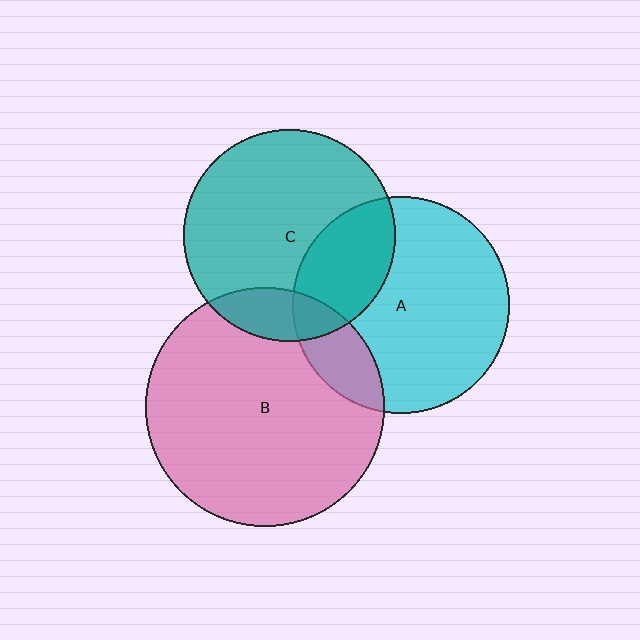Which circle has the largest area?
Circle B (pink).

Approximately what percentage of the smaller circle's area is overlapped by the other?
Approximately 30%.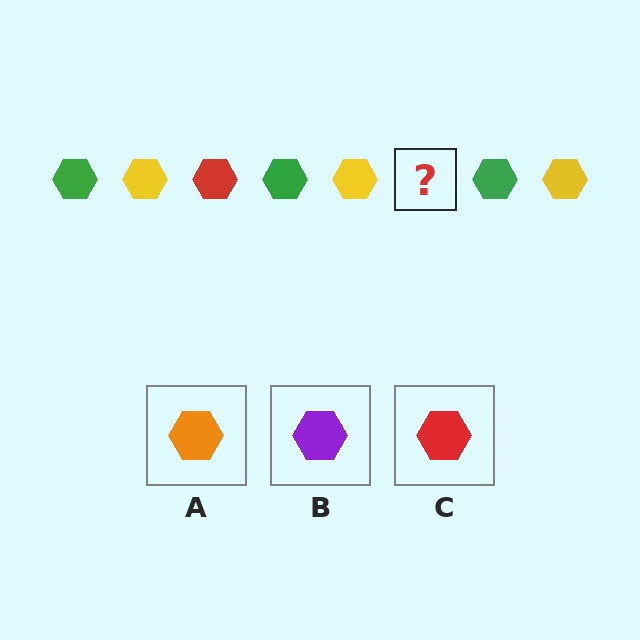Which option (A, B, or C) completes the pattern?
C.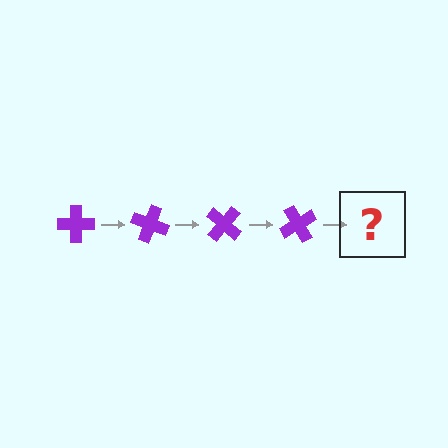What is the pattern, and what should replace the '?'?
The pattern is that the cross rotates 20 degrees each step. The '?' should be a purple cross rotated 80 degrees.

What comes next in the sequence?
The next element should be a purple cross rotated 80 degrees.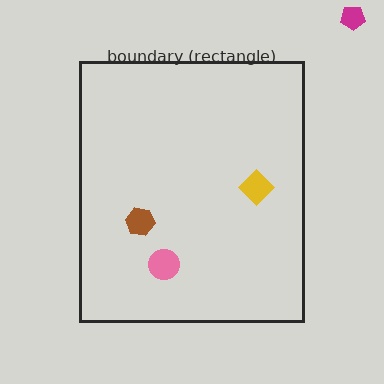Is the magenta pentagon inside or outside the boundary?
Outside.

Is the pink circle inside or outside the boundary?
Inside.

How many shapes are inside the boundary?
3 inside, 1 outside.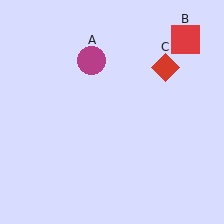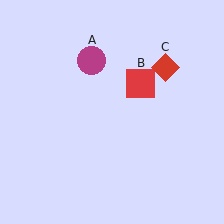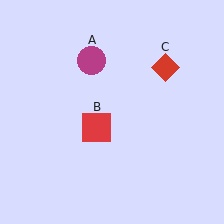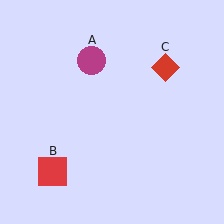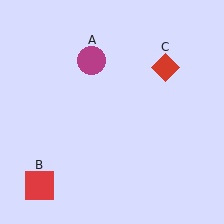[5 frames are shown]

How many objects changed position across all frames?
1 object changed position: red square (object B).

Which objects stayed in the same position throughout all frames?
Magenta circle (object A) and red diamond (object C) remained stationary.